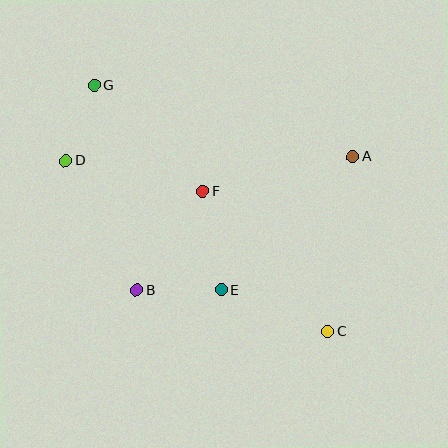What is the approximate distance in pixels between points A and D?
The distance between A and D is approximately 287 pixels.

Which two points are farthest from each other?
Points C and G are farthest from each other.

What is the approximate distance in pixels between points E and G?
The distance between E and G is approximately 241 pixels.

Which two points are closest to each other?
Points D and G are closest to each other.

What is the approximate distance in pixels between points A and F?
The distance between A and F is approximately 154 pixels.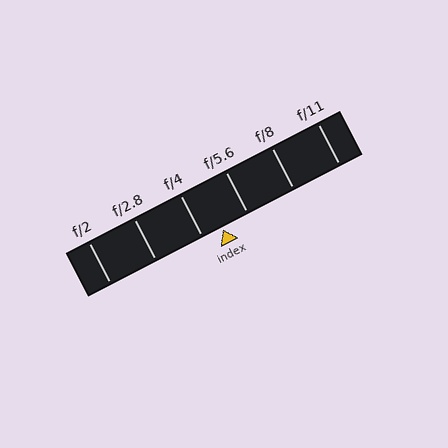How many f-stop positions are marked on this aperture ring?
There are 6 f-stop positions marked.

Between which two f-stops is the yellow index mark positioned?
The index mark is between f/4 and f/5.6.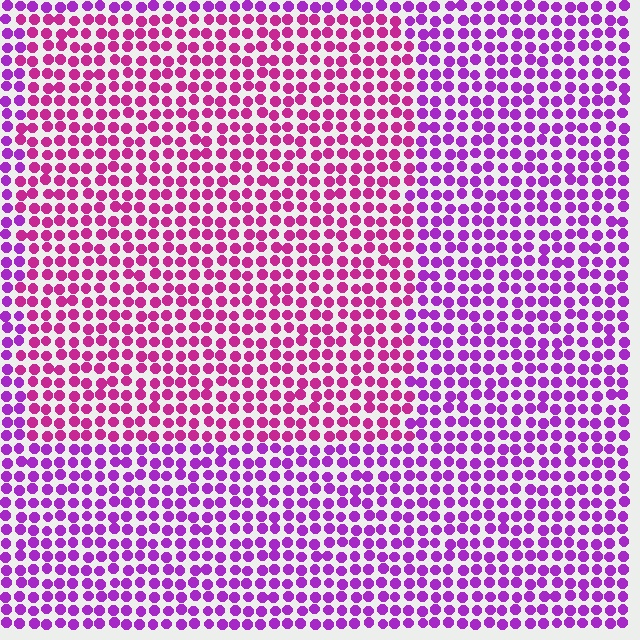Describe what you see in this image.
The image is filled with small purple elements in a uniform arrangement. A rectangle-shaped region is visible where the elements are tinted to a slightly different hue, forming a subtle color boundary.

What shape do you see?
I see a rectangle.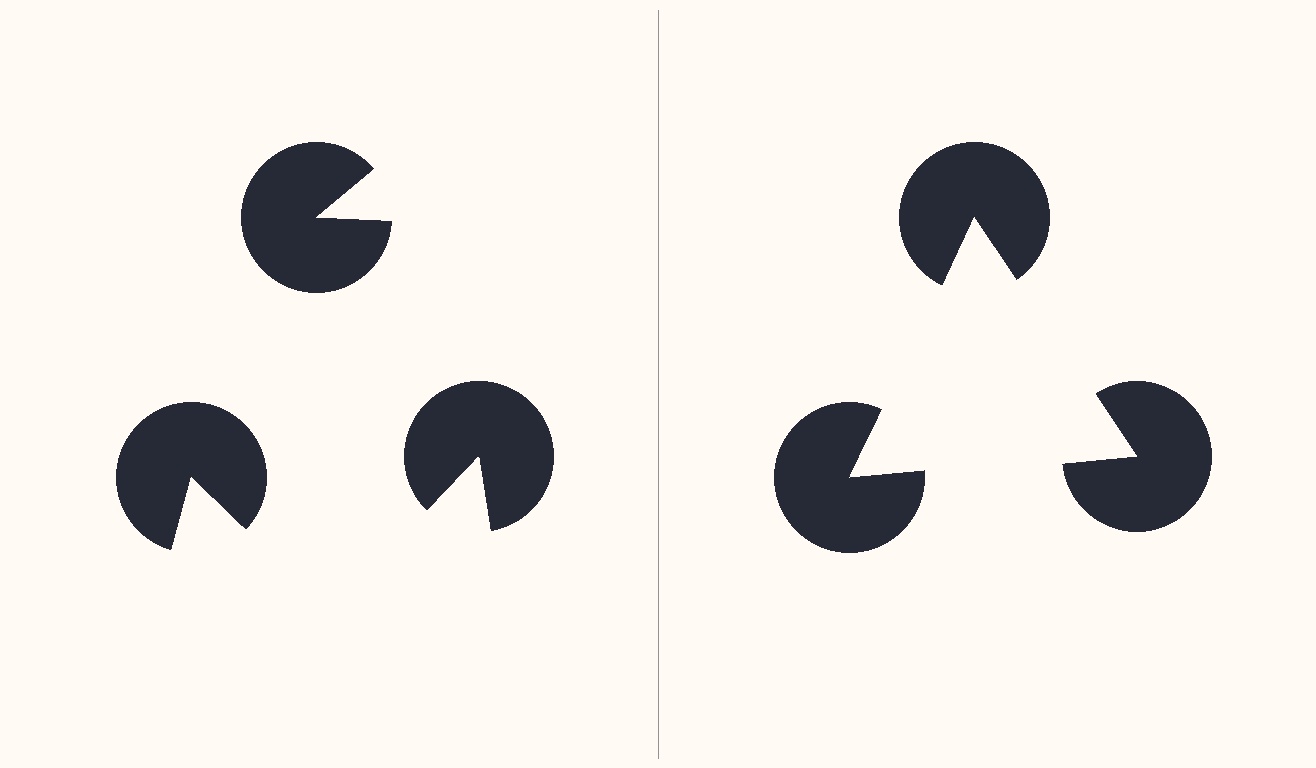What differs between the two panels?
The pac-man discs are positioned identically on both sides; only the wedge orientations differ. On the right they align to a triangle; on the left they are misaligned.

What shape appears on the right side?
An illusory triangle.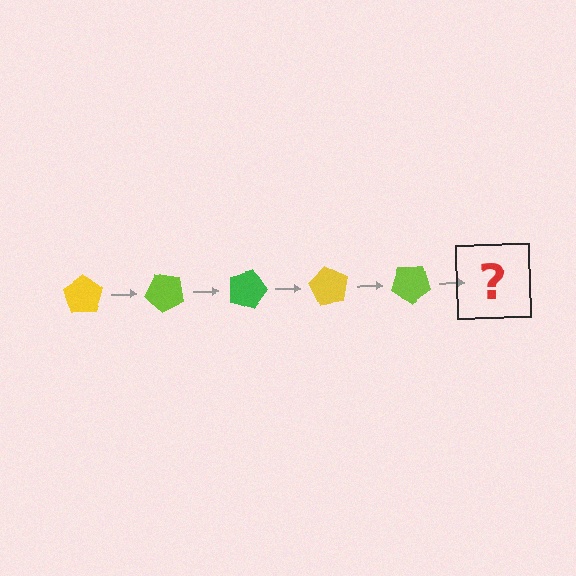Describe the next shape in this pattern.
It should be a green pentagon, rotated 225 degrees from the start.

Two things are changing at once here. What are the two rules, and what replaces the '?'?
The two rules are that it rotates 45 degrees each step and the color cycles through yellow, lime, and green. The '?' should be a green pentagon, rotated 225 degrees from the start.